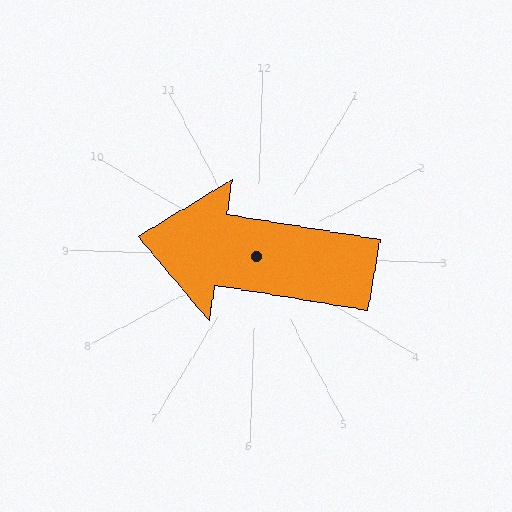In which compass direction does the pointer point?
West.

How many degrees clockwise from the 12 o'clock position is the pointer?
Approximately 277 degrees.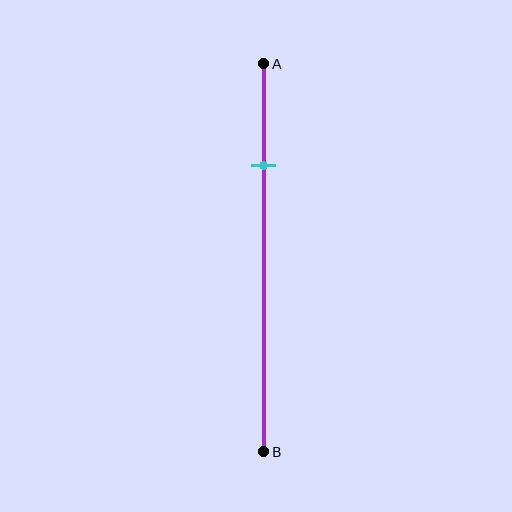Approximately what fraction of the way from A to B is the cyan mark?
The cyan mark is approximately 25% of the way from A to B.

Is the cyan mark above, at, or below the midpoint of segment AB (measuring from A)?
The cyan mark is above the midpoint of segment AB.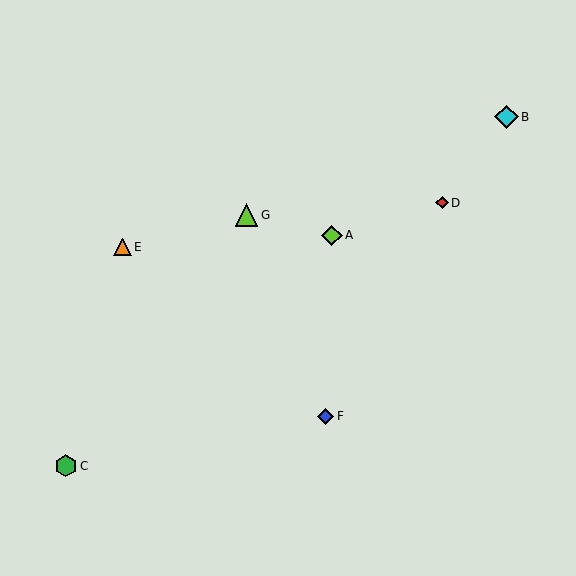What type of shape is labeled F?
Shape F is a blue diamond.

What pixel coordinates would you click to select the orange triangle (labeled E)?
Click at (123, 247) to select the orange triangle E.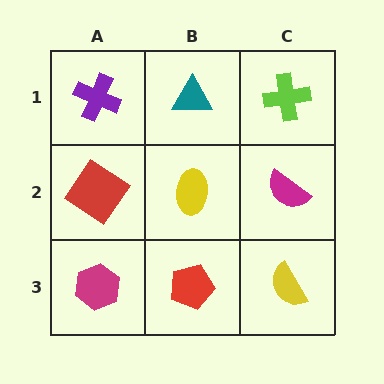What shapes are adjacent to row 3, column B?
A yellow ellipse (row 2, column B), a magenta hexagon (row 3, column A), a yellow semicircle (row 3, column C).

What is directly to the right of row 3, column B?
A yellow semicircle.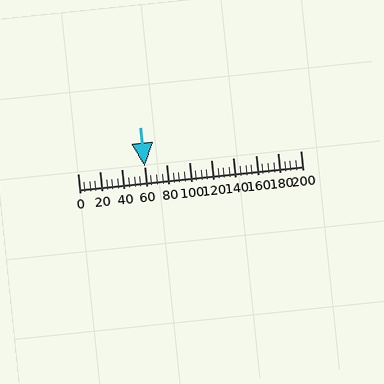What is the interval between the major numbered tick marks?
The major tick marks are spaced 20 units apart.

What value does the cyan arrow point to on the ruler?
The cyan arrow points to approximately 60.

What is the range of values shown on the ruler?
The ruler shows values from 0 to 200.